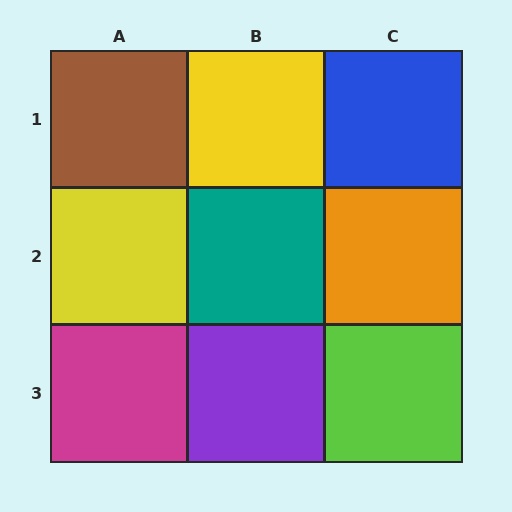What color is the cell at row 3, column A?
Magenta.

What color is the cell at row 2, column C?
Orange.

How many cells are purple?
1 cell is purple.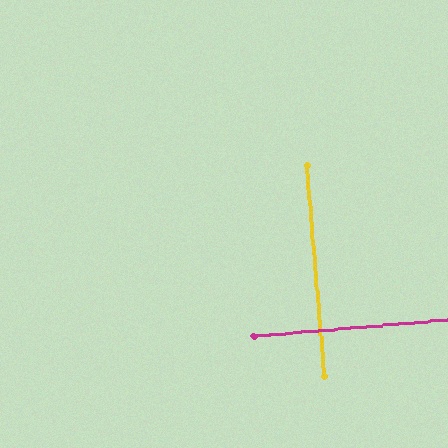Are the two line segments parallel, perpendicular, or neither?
Perpendicular — they meet at approximately 90°.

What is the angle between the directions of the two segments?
Approximately 90 degrees.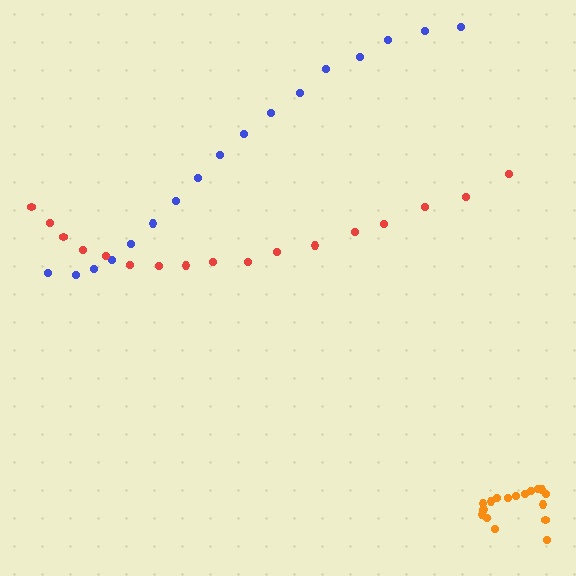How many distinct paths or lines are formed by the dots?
There are 3 distinct paths.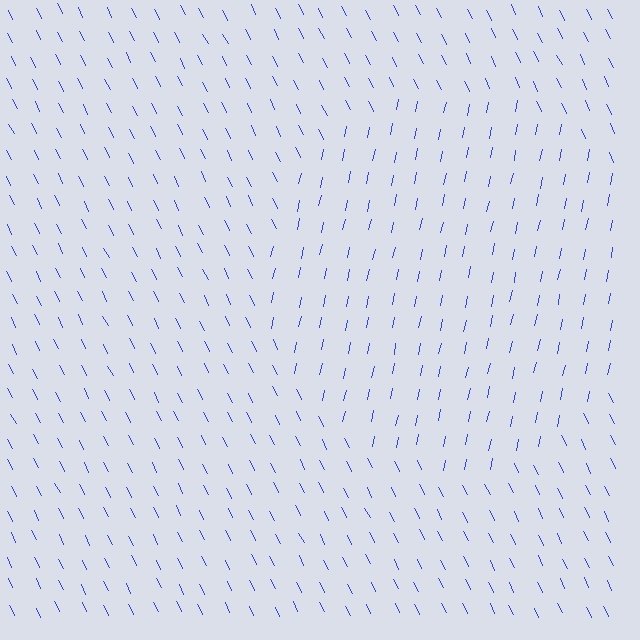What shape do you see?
I see a circle.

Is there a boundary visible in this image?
Yes, there is a texture boundary formed by a change in line orientation.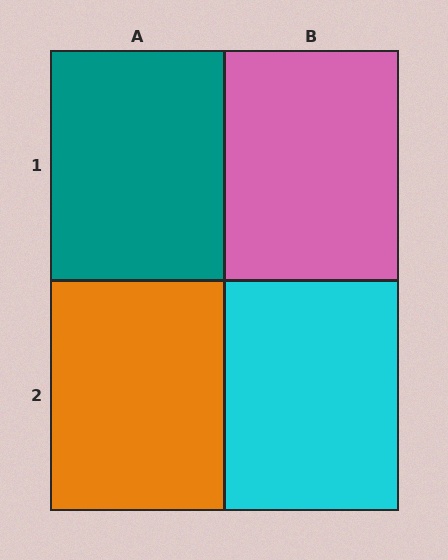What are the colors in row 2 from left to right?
Orange, cyan.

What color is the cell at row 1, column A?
Teal.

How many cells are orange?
1 cell is orange.